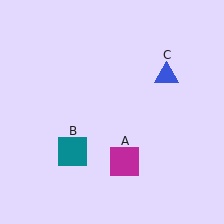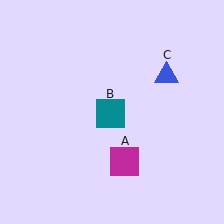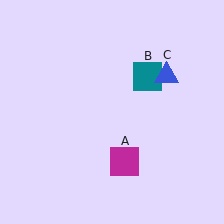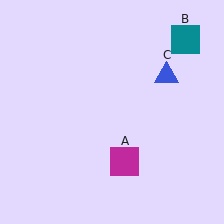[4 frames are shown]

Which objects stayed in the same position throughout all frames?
Magenta square (object A) and blue triangle (object C) remained stationary.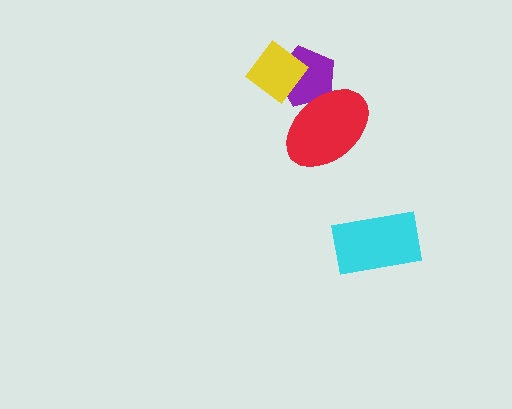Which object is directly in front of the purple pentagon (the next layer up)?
The yellow diamond is directly in front of the purple pentagon.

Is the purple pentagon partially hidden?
Yes, it is partially covered by another shape.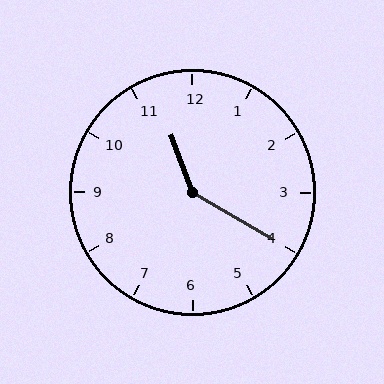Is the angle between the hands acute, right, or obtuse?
It is obtuse.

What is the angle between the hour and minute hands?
Approximately 140 degrees.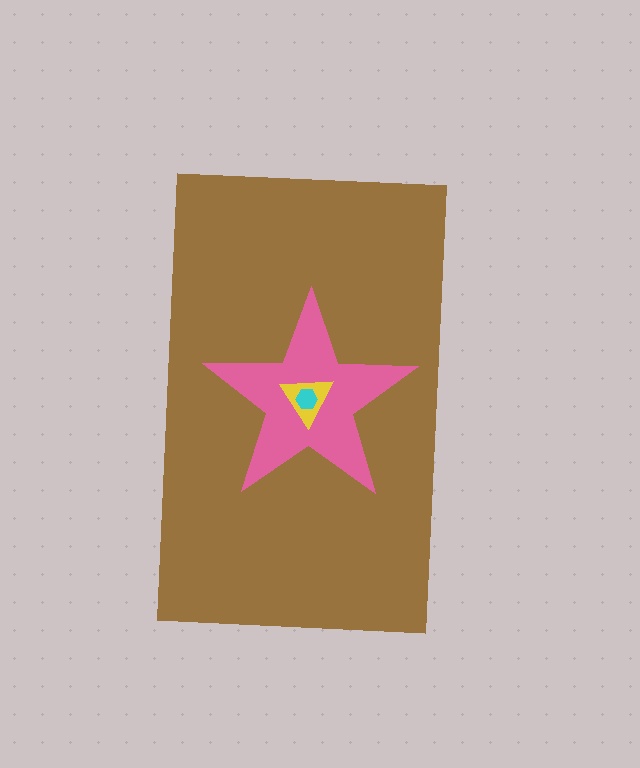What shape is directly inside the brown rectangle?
The pink star.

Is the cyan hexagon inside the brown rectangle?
Yes.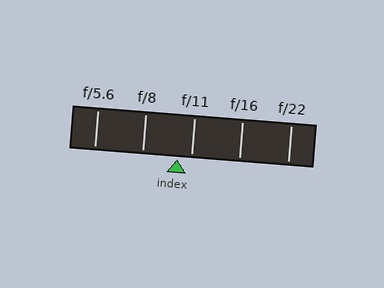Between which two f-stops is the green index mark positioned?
The index mark is between f/8 and f/11.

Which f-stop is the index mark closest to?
The index mark is closest to f/11.